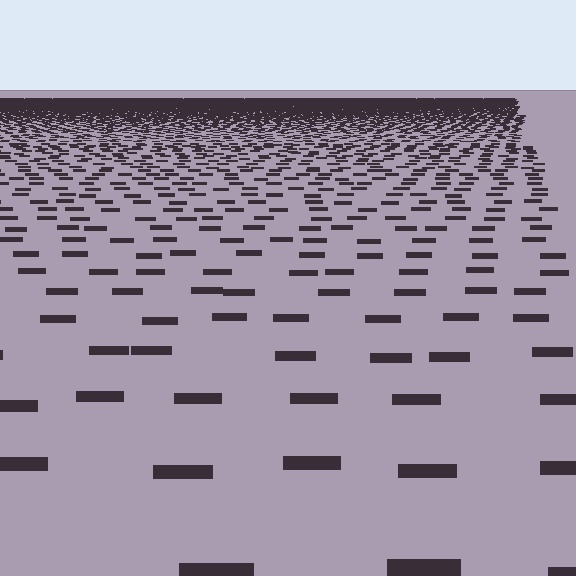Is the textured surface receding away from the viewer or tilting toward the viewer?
The surface is receding away from the viewer. Texture elements get smaller and denser toward the top.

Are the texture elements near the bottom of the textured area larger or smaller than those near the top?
Larger. Near the bottom, elements are closer to the viewer and appear at a bigger on-screen size.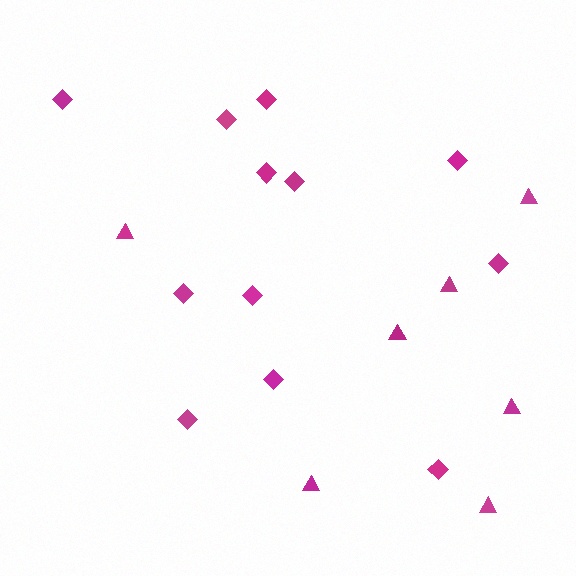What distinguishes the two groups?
There are 2 groups: one group of diamonds (12) and one group of triangles (7).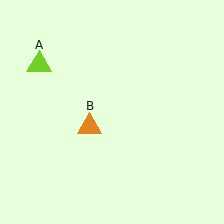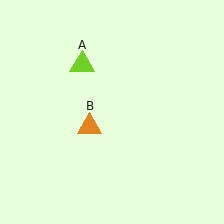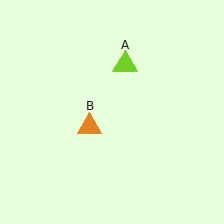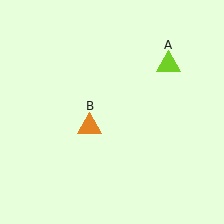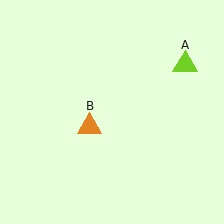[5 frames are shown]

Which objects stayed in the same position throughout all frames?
Orange triangle (object B) remained stationary.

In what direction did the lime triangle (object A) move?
The lime triangle (object A) moved right.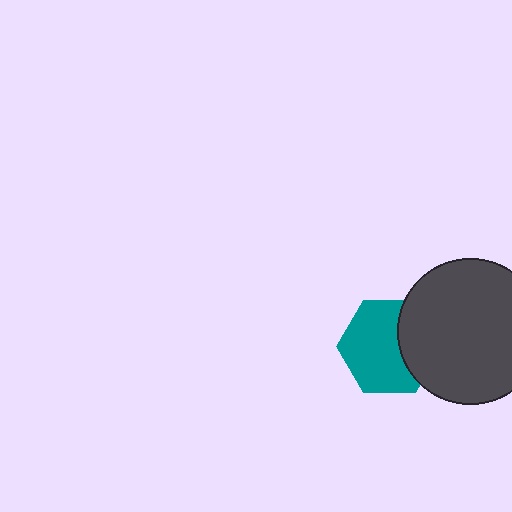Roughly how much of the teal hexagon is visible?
Most of it is visible (roughly 68%).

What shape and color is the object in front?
The object in front is a dark gray circle.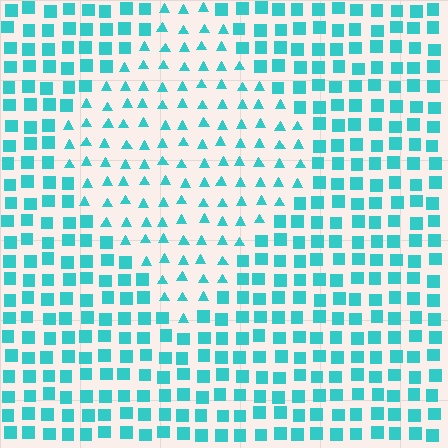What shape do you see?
I see a diamond.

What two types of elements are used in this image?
The image uses triangles inside the diamond region and squares outside it.